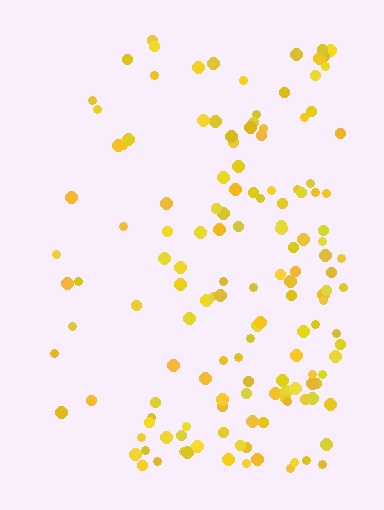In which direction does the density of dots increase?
From left to right, with the right side densest.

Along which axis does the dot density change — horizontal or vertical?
Horizontal.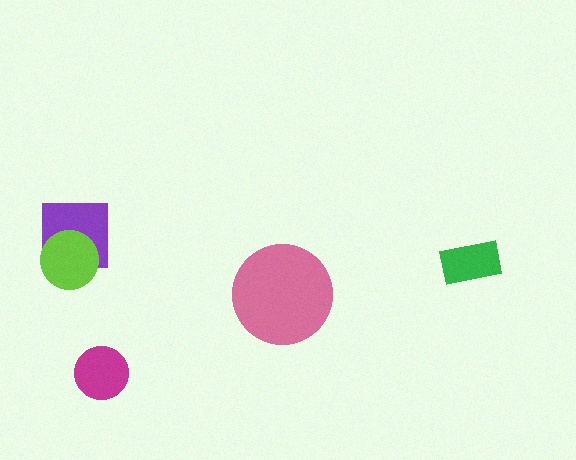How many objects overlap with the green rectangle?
0 objects overlap with the green rectangle.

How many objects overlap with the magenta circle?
0 objects overlap with the magenta circle.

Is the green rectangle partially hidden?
No, no other shape covers it.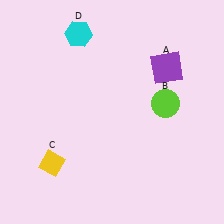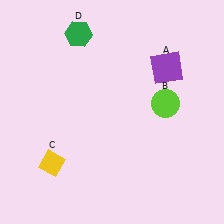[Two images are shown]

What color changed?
The hexagon (D) changed from cyan in Image 1 to green in Image 2.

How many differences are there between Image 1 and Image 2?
There is 1 difference between the two images.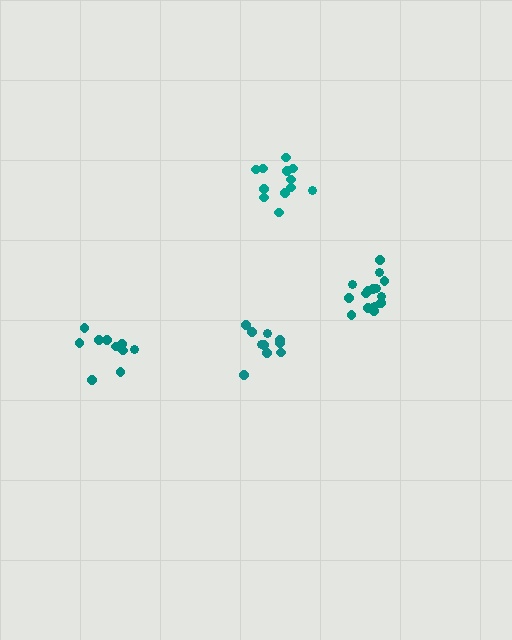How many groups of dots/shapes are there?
There are 4 groups.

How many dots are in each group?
Group 1: 12 dots, Group 2: 15 dots, Group 3: 10 dots, Group 4: 11 dots (48 total).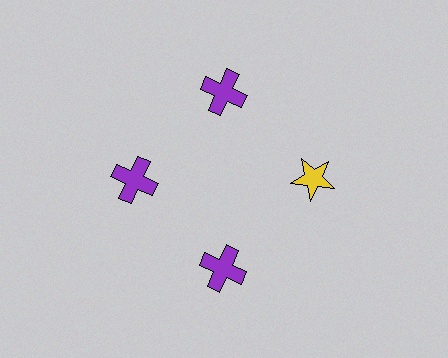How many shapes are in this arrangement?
There are 4 shapes arranged in a ring pattern.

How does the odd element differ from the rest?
It differs in both color (yellow instead of purple) and shape (star instead of cross).